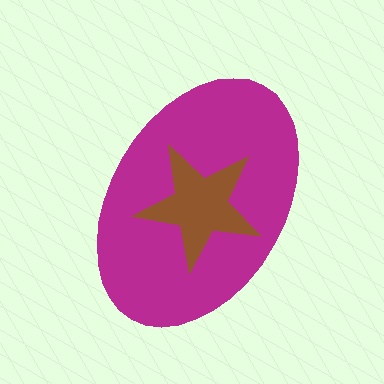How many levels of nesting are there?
2.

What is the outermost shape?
The magenta ellipse.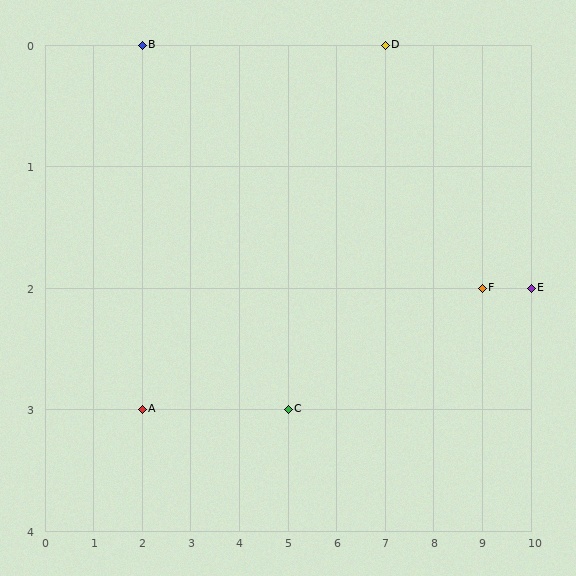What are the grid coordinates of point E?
Point E is at grid coordinates (10, 2).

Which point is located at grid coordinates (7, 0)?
Point D is at (7, 0).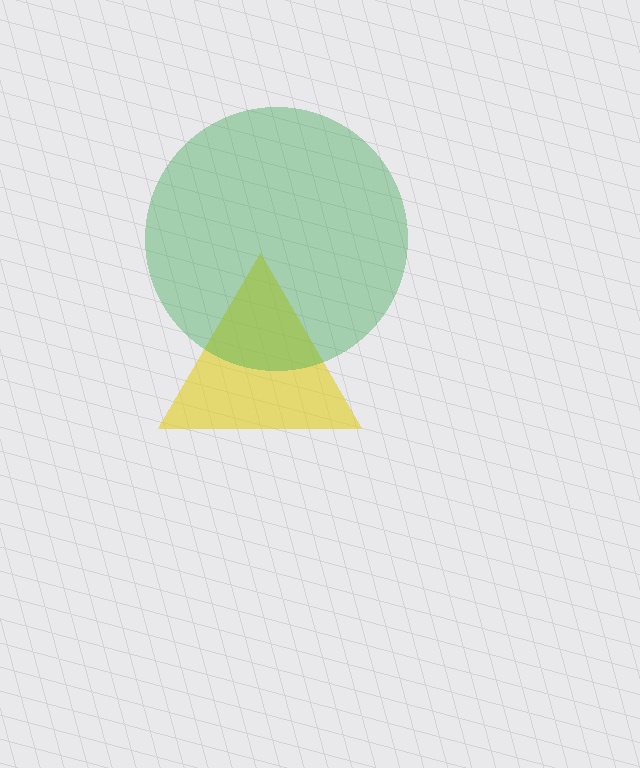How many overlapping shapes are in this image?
There are 2 overlapping shapes in the image.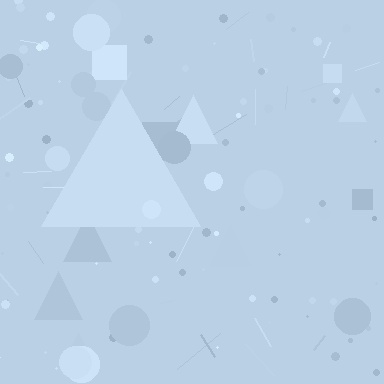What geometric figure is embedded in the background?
A triangle is embedded in the background.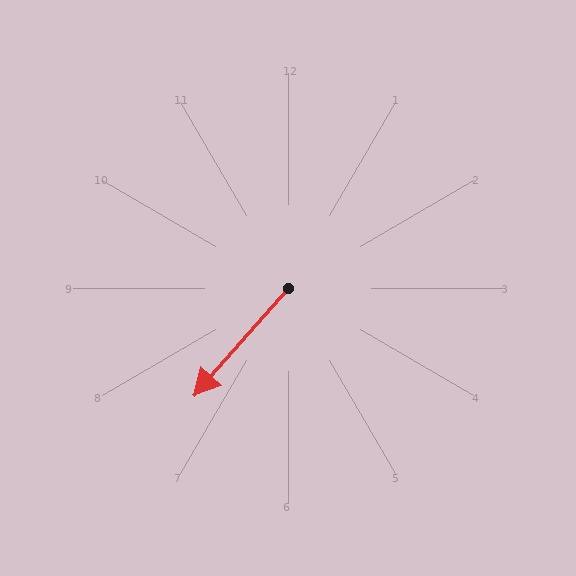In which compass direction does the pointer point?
Southwest.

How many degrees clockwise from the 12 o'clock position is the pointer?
Approximately 221 degrees.